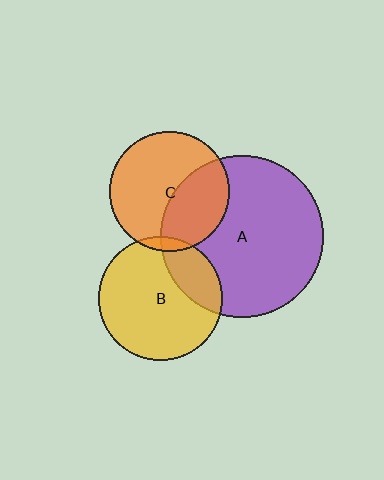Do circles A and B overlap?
Yes.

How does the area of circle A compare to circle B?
Approximately 1.7 times.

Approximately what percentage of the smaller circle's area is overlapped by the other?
Approximately 25%.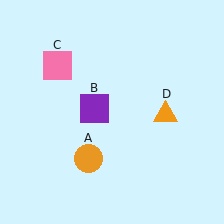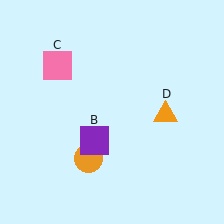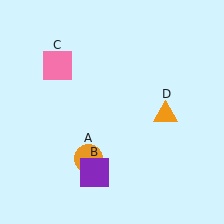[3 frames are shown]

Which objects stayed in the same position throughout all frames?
Orange circle (object A) and pink square (object C) and orange triangle (object D) remained stationary.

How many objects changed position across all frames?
1 object changed position: purple square (object B).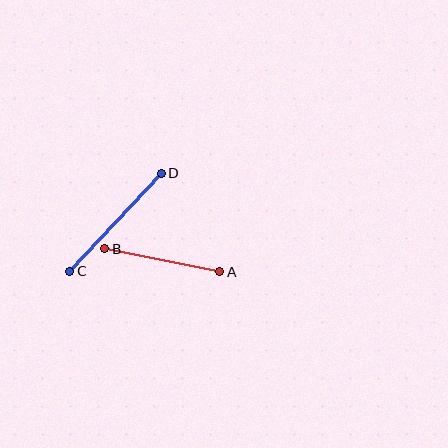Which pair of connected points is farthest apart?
Points C and D are farthest apart.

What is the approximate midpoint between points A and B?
The midpoint is at approximately (162, 260) pixels.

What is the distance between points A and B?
The distance is approximately 117 pixels.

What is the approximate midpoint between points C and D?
The midpoint is at approximately (116, 222) pixels.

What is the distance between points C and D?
The distance is approximately 134 pixels.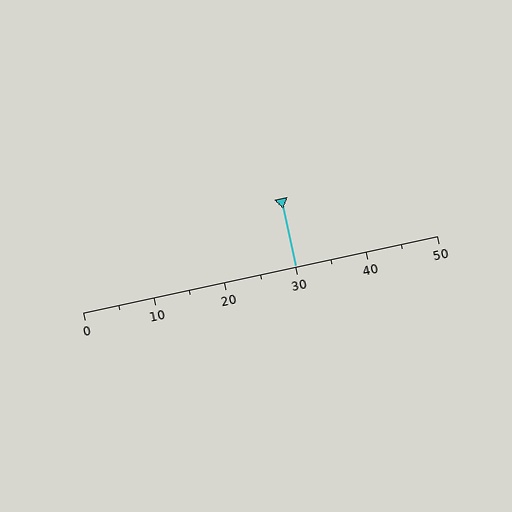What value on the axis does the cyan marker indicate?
The marker indicates approximately 30.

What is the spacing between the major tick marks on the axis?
The major ticks are spaced 10 apart.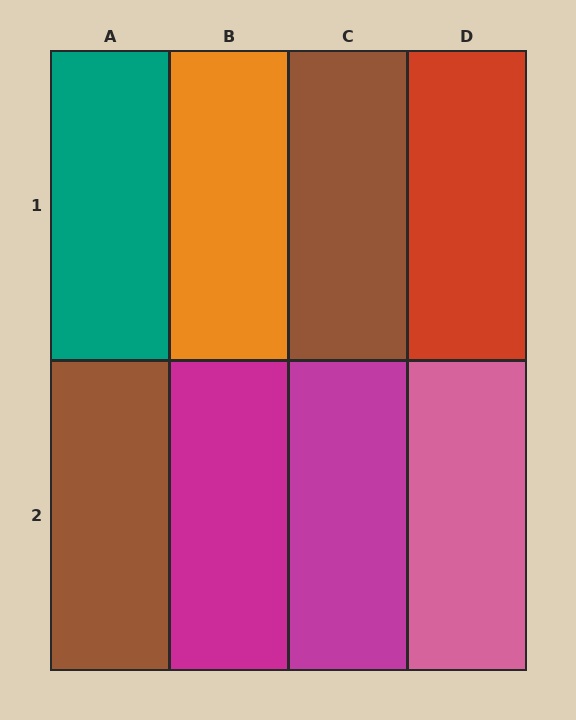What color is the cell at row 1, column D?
Red.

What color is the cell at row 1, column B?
Orange.